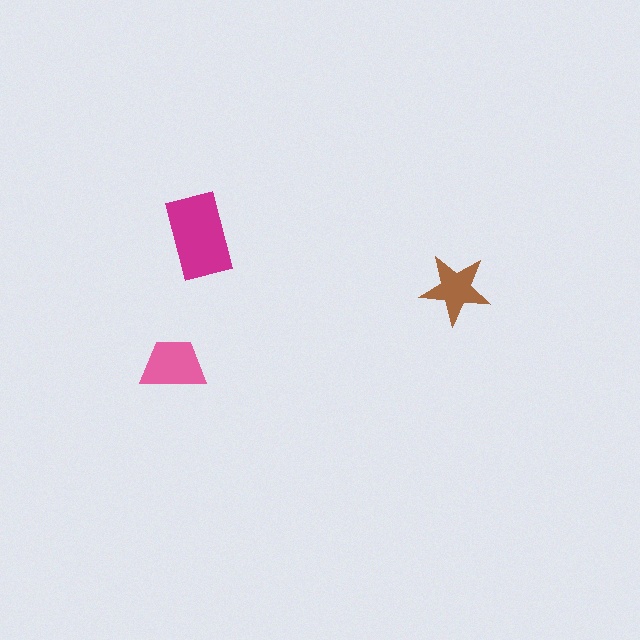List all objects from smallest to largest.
The brown star, the pink trapezoid, the magenta rectangle.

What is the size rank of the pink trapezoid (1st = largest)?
2nd.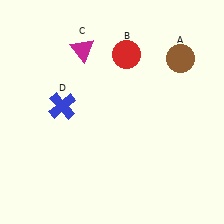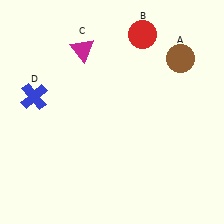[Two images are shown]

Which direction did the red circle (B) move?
The red circle (B) moved up.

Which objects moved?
The objects that moved are: the red circle (B), the blue cross (D).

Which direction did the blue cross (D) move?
The blue cross (D) moved left.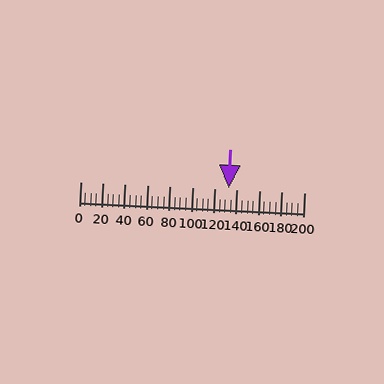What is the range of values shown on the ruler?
The ruler shows values from 0 to 200.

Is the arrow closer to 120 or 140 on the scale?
The arrow is closer to 140.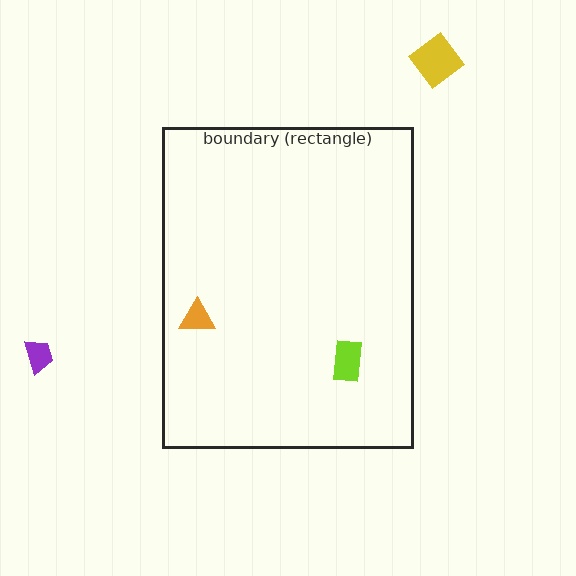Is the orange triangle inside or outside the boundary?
Inside.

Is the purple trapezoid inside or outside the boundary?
Outside.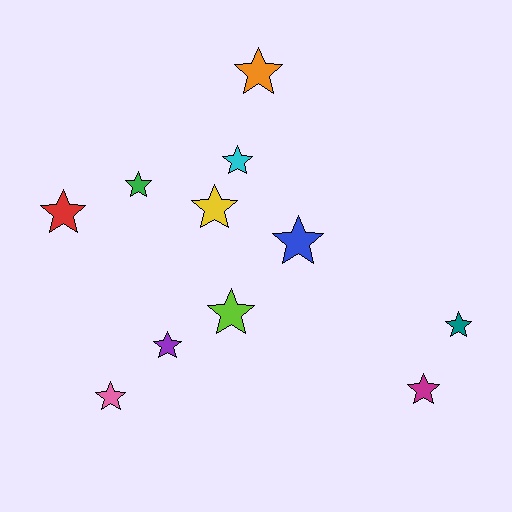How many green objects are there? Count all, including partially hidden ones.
There is 1 green object.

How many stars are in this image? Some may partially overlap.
There are 11 stars.